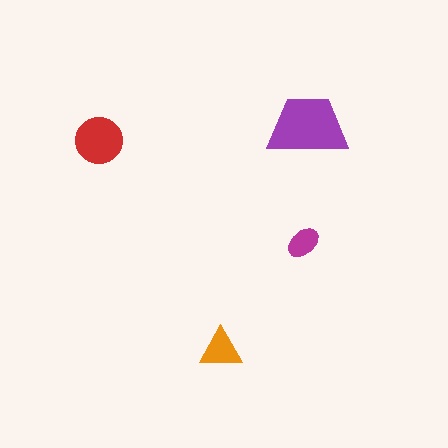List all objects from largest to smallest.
The purple trapezoid, the red circle, the orange triangle, the magenta ellipse.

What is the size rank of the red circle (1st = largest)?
2nd.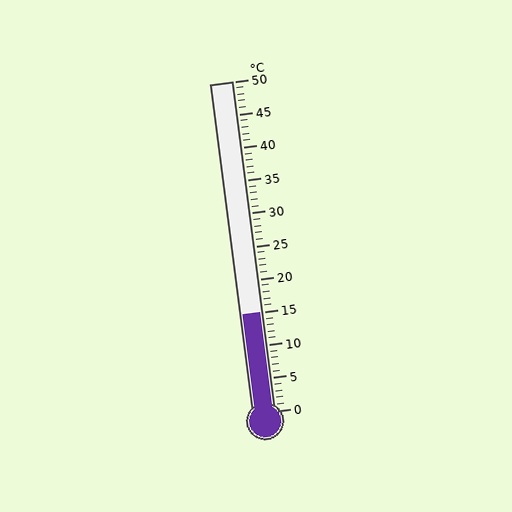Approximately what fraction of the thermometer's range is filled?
The thermometer is filled to approximately 30% of its range.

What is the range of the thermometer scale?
The thermometer scale ranges from 0°C to 50°C.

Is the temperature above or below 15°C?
The temperature is at 15°C.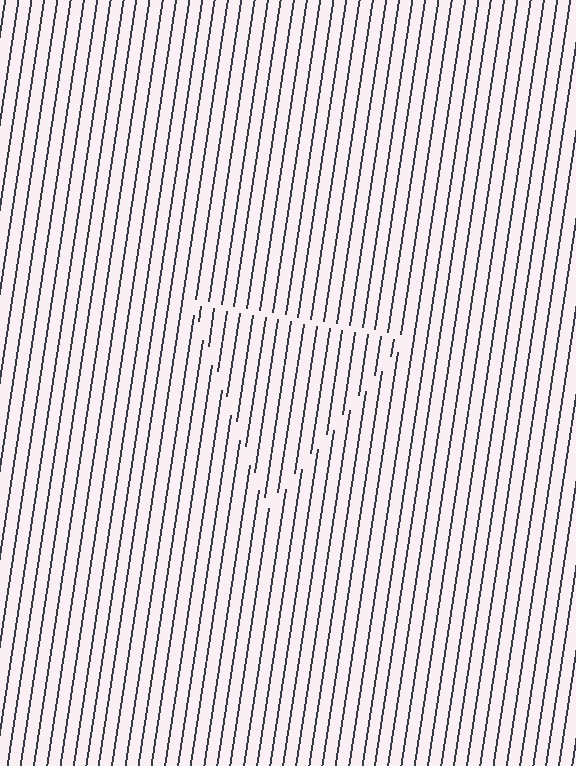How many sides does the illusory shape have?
3 sides — the line-ends trace a triangle.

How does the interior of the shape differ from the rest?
The interior of the shape contains the same grating, shifted by half a period — the contour is defined by the phase discontinuity where line-ends from the inner and outer gratings abut.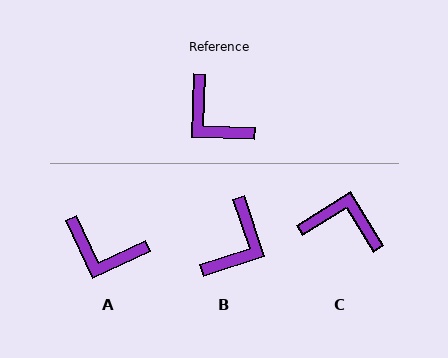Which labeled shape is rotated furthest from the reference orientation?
C, about 146 degrees away.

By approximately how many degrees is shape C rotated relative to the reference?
Approximately 146 degrees clockwise.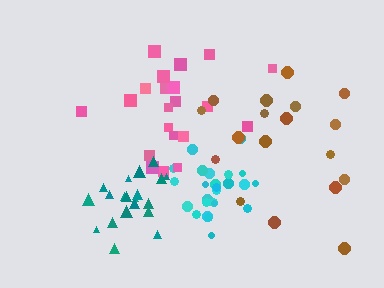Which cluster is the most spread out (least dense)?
Brown.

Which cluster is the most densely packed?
Cyan.